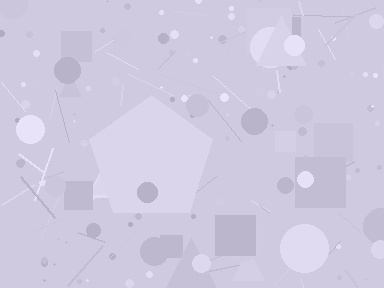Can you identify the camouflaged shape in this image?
The camouflaged shape is a pentagon.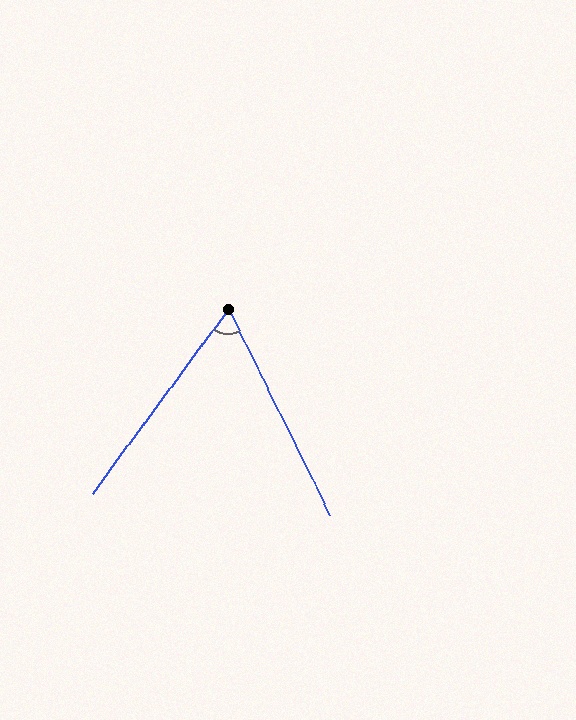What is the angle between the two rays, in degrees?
Approximately 63 degrees.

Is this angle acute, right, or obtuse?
It is acute.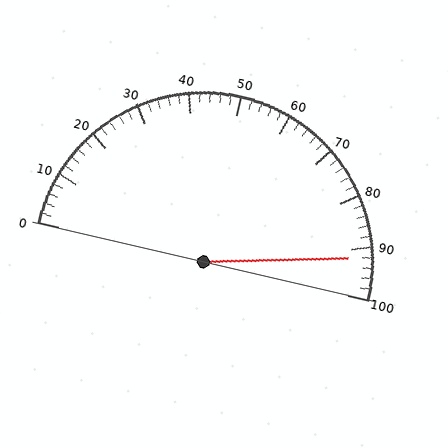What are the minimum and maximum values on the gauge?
The gauge ranges from 0 to 100.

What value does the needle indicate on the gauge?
The needle indicates approximately 92.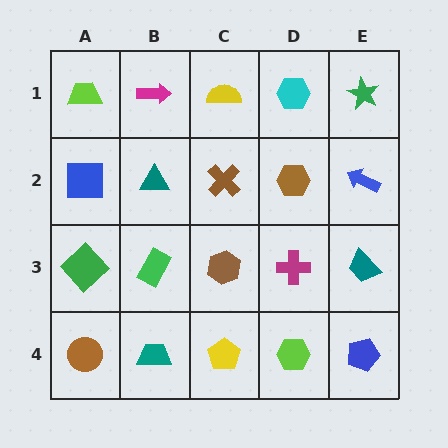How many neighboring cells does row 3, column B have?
4.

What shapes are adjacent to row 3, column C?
A brown cross (row 2, column C), a yellow pentagon (row 4, column C), a green rectangle (row 3, column B), a magenta cross (row 3, column D).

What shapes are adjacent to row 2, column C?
A yellow semicircle (row 1, column C), a brown hexagon (row 3, column C), a teal triangle (row 2, column B), a brown hexagon (row 2, column D).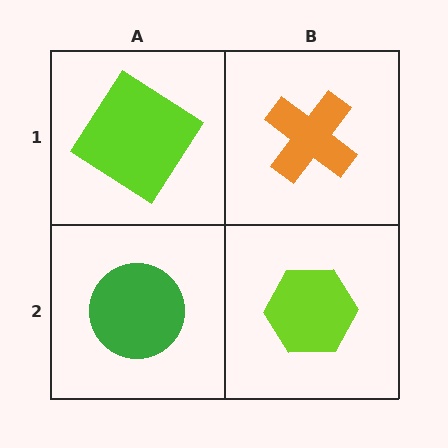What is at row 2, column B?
A lime hexagon.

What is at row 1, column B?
An orange cross.